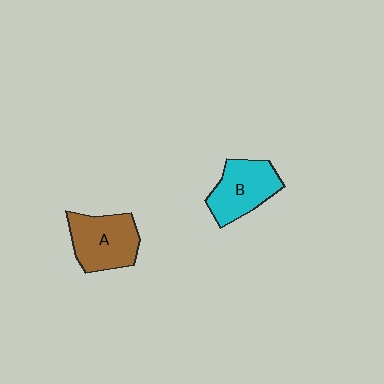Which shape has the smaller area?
Shape B (cyan).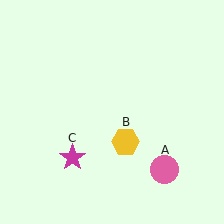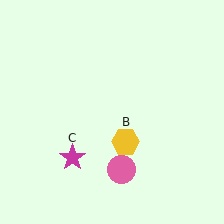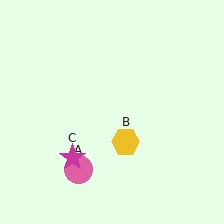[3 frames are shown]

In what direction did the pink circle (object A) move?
The pink circle (object A) moved left.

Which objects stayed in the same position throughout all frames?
Yellow hexagon (object B) and magenta star (object C) remained stationary.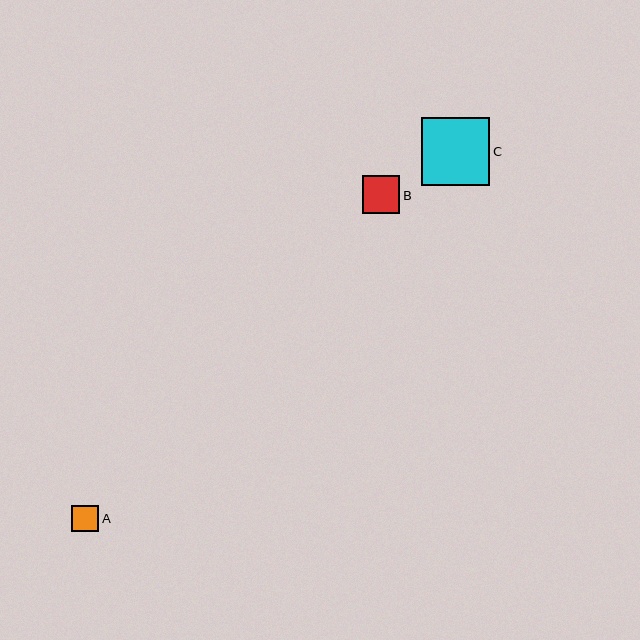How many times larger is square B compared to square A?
Square B is approximately 1.4 times the size of square A.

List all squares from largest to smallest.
From largest to smallest: C, B, A.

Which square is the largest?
Square C is the largest with a size of approximately 68 pixels.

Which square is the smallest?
Square A is the smallest with a size of approximately 27 pixels.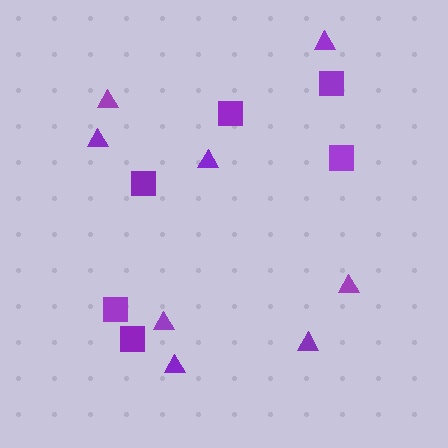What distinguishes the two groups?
There are 2 groups: one group of squares (6) and one group of triangles (8).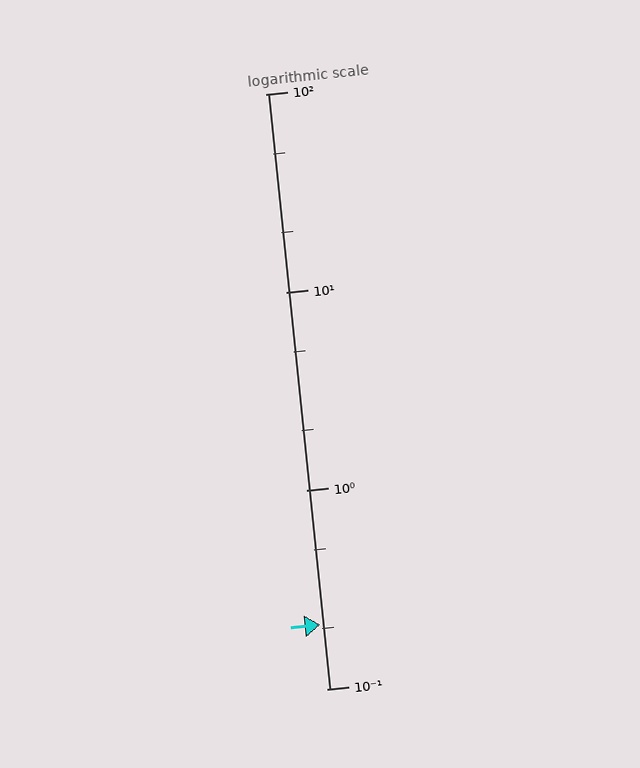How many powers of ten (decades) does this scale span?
The scale spans 3 decades, from 0.1 to 100.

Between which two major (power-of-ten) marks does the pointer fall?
The pointer is between 0.1 and 1.